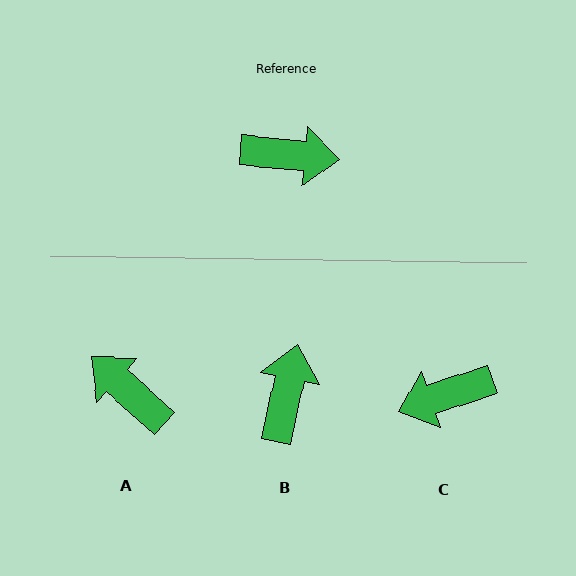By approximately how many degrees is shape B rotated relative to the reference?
Approximately 83 degrees counter-clockwise.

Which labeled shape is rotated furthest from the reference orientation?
C, about 156 degrees away.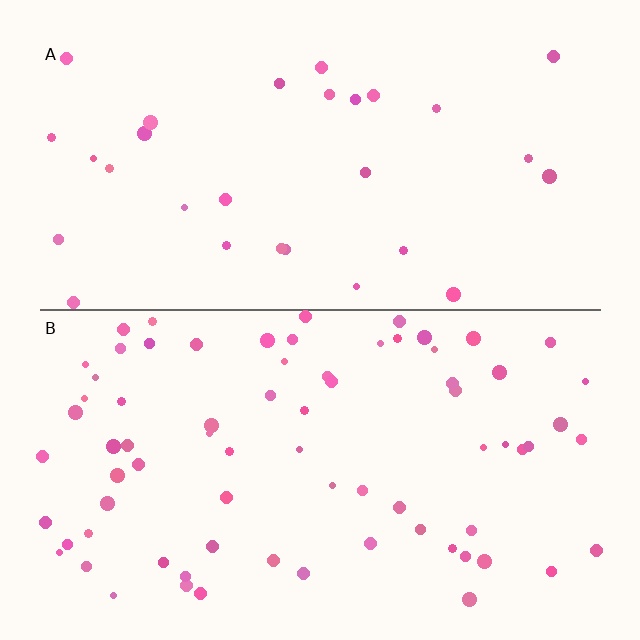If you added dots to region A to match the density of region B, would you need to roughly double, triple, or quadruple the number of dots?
Approximately triple.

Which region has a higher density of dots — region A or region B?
B (the bottom).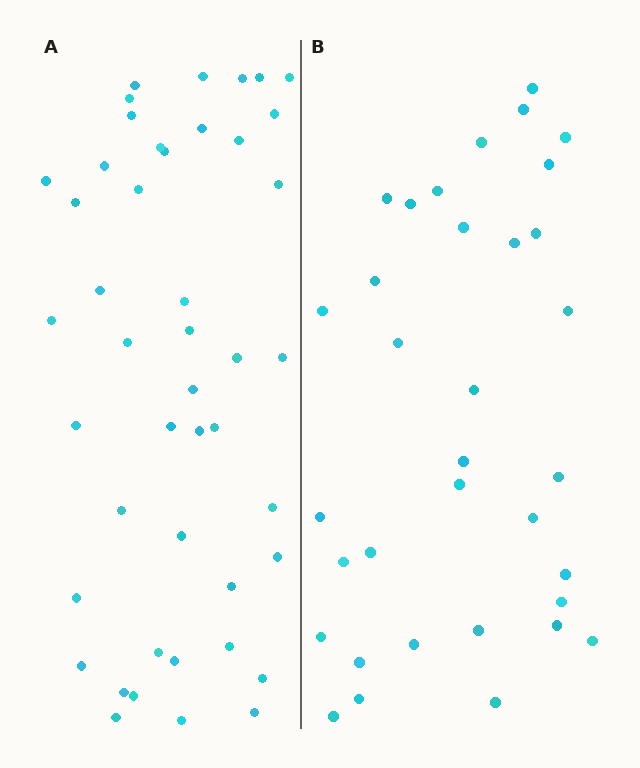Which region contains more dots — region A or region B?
Region A (the left region) has more dots.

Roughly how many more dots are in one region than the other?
Region A has roughly 12 or so more dots than region B.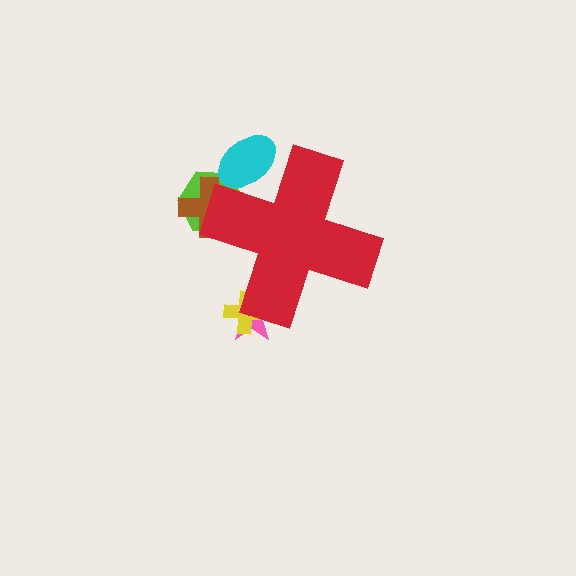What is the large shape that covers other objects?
A red cross.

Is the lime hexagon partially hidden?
Yes, the lime hexagon is partially hidden behind the red cross.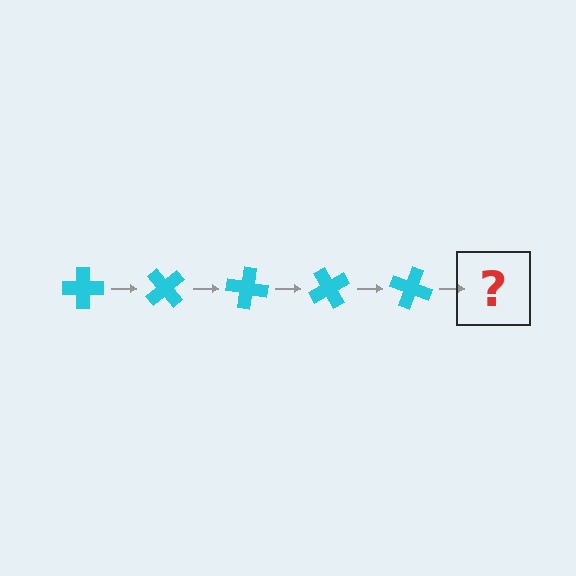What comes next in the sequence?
The next element should be a cyan cross rotated 250 degrees.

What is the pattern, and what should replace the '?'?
The pattern is that the cross rotates 50 degrees each step. The '?' should be a cyan cross rotated 250 degrees.